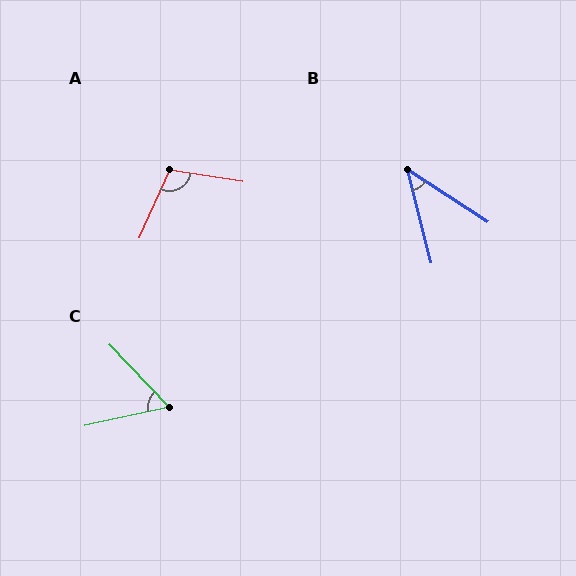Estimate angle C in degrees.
Approximately 59 degrees.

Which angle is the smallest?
B, at approximately 43 degrees.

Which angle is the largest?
A, at approximately 105 degrees.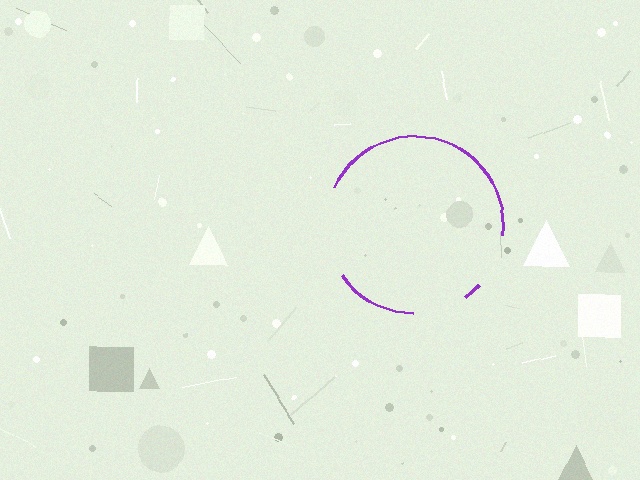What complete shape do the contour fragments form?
The contour fragments form a circle.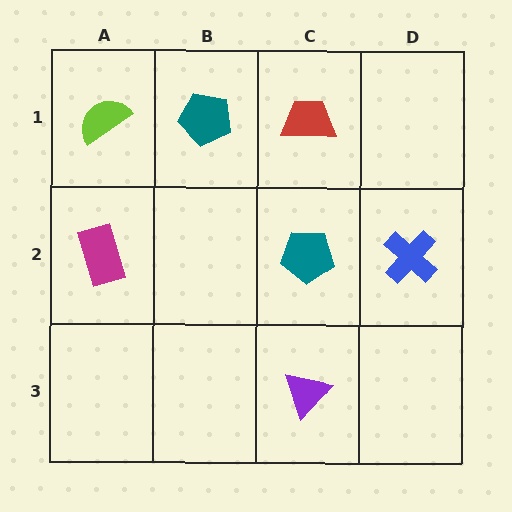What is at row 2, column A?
A magenta rectangle.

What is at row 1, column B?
A teal pentagon.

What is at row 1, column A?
A lime semicircle.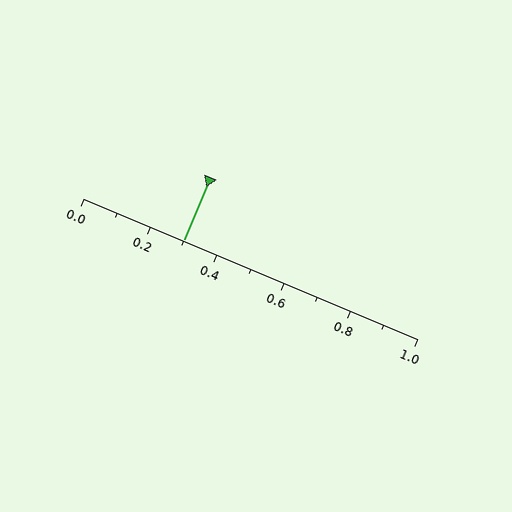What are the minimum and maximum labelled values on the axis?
The axis runs from 0.0 to 1.0.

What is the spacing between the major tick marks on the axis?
The major ticks are spaced 0.2 apart.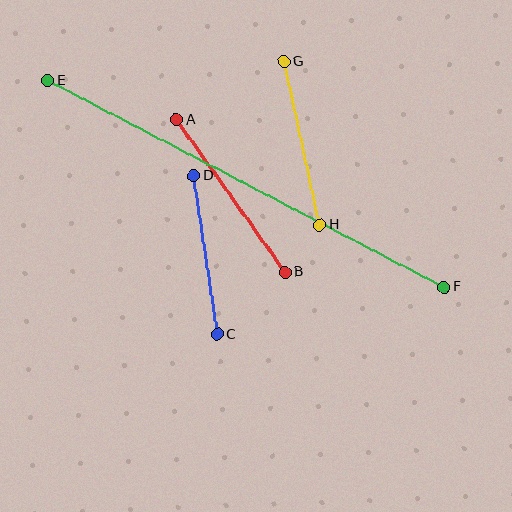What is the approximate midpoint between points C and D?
The midpoint is at approximately (205, 255) pixels.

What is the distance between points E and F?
The distance is approximately 447 pixels.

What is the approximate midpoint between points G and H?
The midpoint is at approximately (302, 143) pixels.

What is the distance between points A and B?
The distance is approximately 187 pixels.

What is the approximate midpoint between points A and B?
The midpoint is at approximately (231, 196) pixels.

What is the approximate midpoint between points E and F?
The midpoint is at approximately (246, 184) pixels.